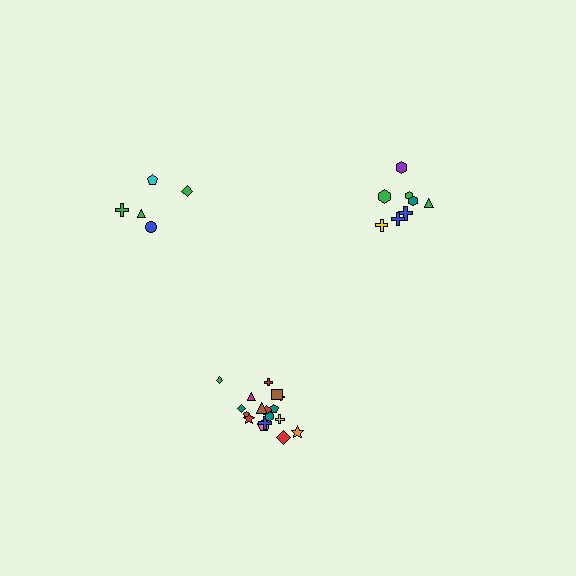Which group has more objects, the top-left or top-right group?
The top-right group.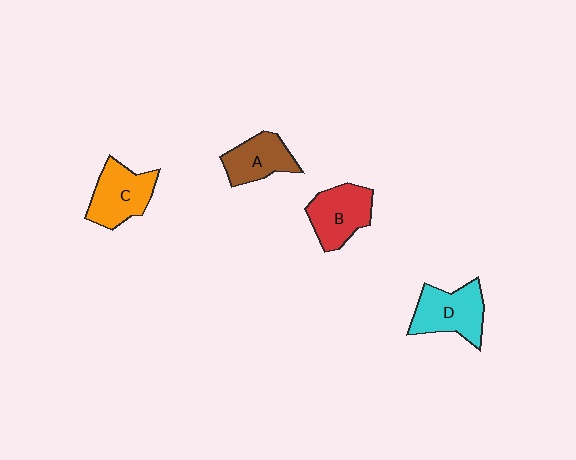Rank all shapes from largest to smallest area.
From largest to smallest: D (cyan), C (orange), B (red), A (brown).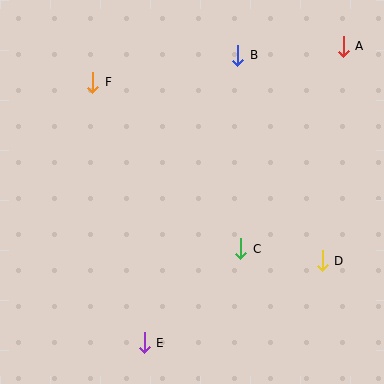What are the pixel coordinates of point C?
Point C is at (241, 249).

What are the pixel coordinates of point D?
Point D is at (322, 261).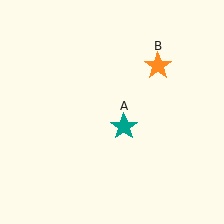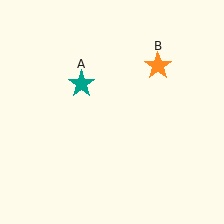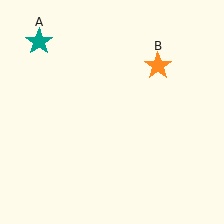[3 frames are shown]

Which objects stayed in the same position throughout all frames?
Orange star (object B) remained stationary.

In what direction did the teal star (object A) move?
The teal star (object A) moved up and to the left.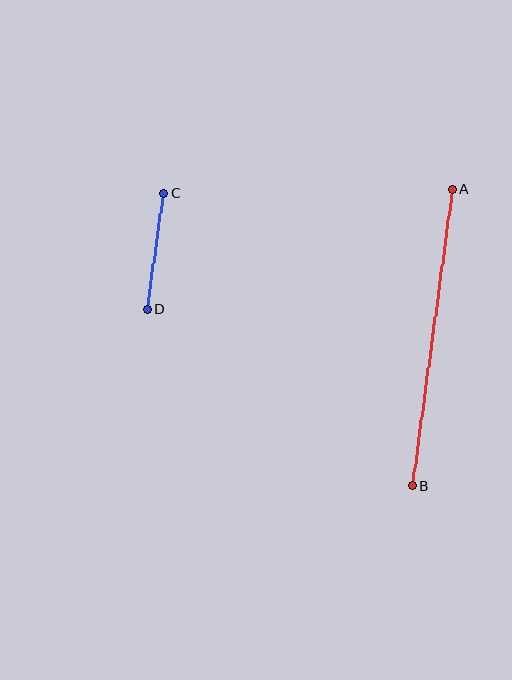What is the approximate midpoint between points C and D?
The midpoint is at approximately (155, 251) pixels.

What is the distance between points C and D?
The distance is approximately 117 pixels.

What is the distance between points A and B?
The distance is approximately 299 pixels.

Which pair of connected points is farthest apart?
Points A and B are farthest apart.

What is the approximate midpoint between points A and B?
The midpoint is at approximately (432, 338) pixels.